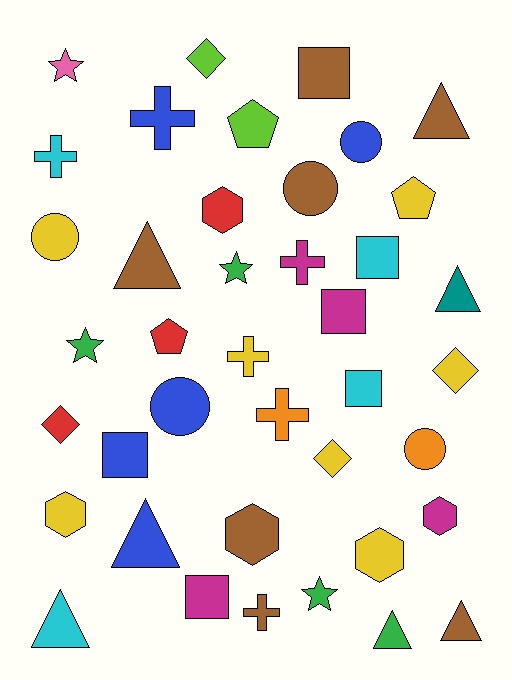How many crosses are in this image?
There are 6 crosses.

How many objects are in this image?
There are 40 objects.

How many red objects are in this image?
There are 3 red objects.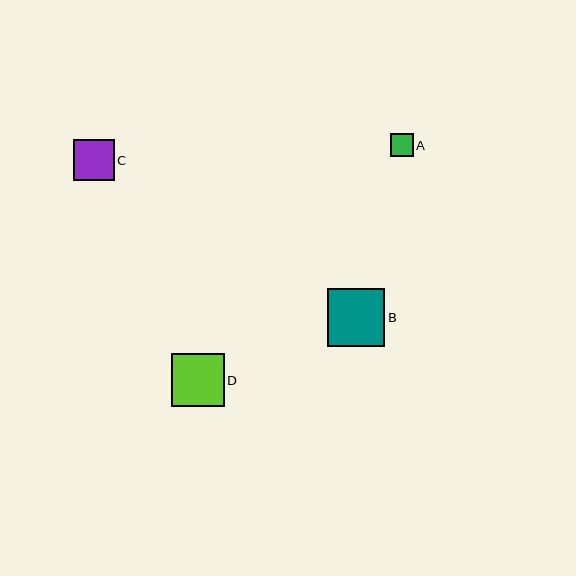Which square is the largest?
Square B is the largest with a size of approximately 57 pixels.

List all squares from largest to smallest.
From largest to smallest: B, D, C, A.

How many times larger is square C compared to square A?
Square C is approximately 1.8 times the size of square A.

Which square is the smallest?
Square A is the smallest with a size of approximately 23 pixels.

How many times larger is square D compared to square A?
Square D is approximately 2.3 times the size of square A.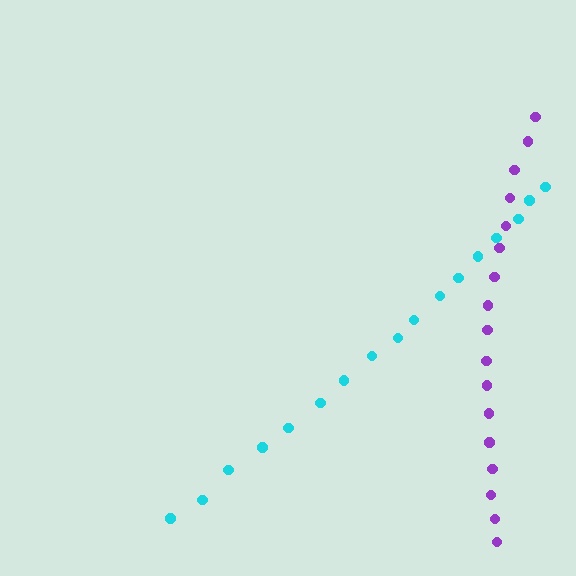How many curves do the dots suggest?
There are 2 distinct paths.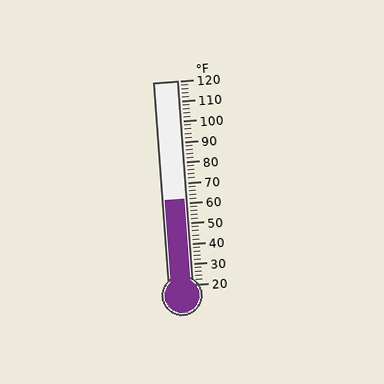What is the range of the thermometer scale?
The thermometer scale ranges from 20°F to 120°F.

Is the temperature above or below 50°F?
The temperature is above 50°F.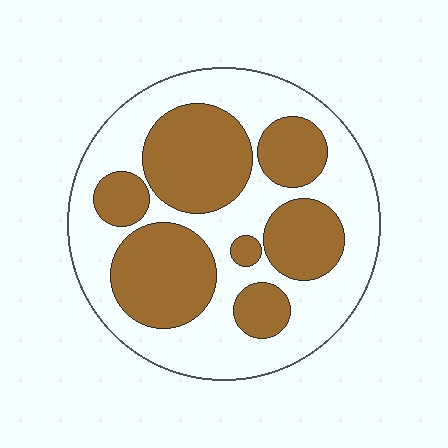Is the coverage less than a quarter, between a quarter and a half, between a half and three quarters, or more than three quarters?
Between a quarter and a half.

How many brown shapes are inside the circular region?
7.